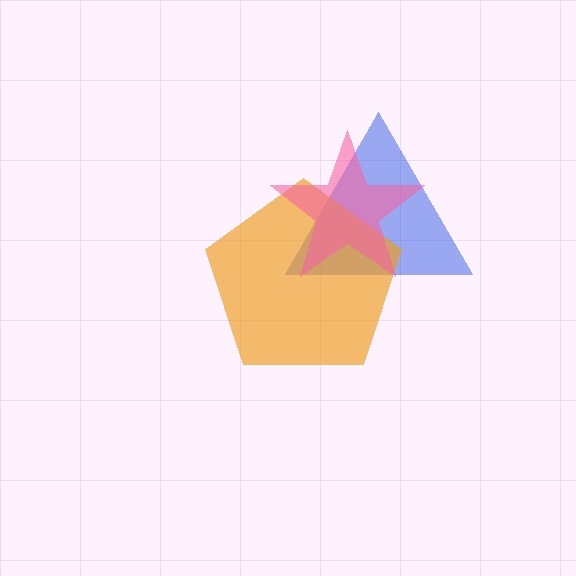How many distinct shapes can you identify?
There are 3 distinct shapes: a blue triangle, an orange pentagon, a pink star.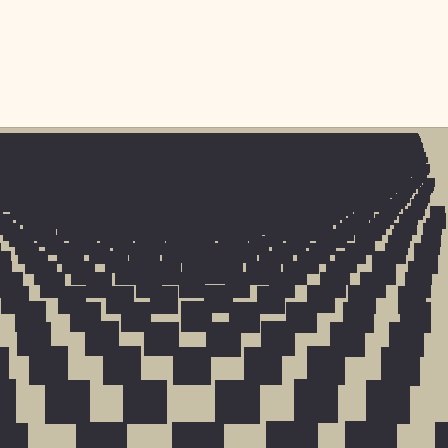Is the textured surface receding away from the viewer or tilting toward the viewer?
The surface is receding away from the viewer. Texture elements get smaller and denser toward the top.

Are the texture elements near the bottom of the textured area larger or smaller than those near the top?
Larger. Near the bottom, elements are closer to the viewer and appear at a bigger on-screen size.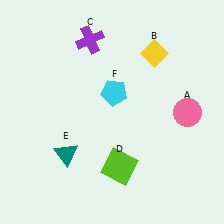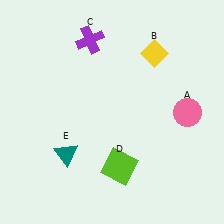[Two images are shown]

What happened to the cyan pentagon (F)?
The cyan pentagon (F) was removed in Image 2. It was in the top-right area of Image 1.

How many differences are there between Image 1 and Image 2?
There is 1 difference between the two images.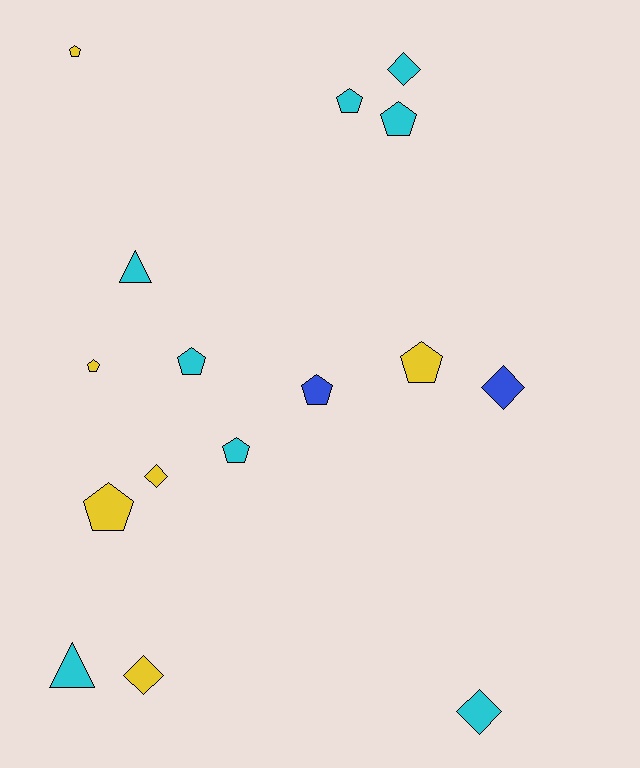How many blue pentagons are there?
There is 1 blue pentagon.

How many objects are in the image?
There are 16 objects.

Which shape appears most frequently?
Pentagon, with 9 objects.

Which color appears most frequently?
Cyan, with 8 objects.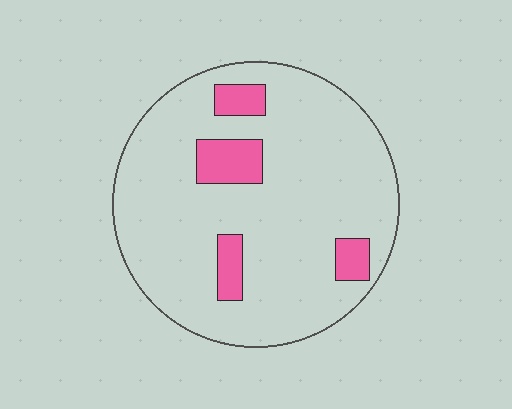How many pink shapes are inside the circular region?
4.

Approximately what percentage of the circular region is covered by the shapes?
Approximately 10%.